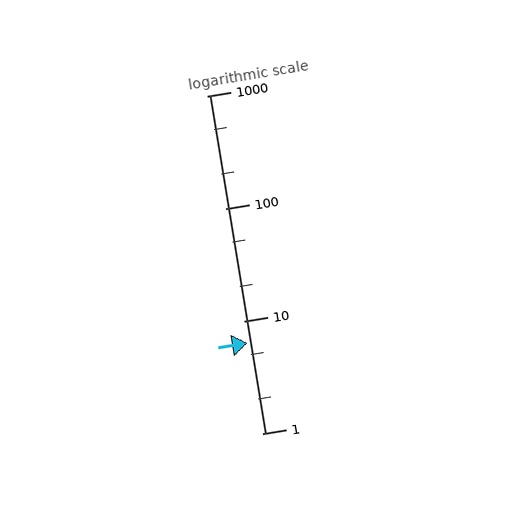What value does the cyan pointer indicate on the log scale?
The pointer indicates approximately 6.4.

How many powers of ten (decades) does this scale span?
The scale spans 3 decades, from 1 to 1000.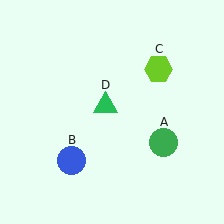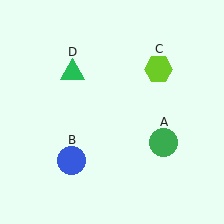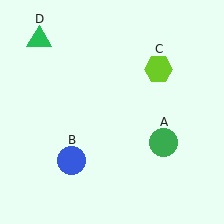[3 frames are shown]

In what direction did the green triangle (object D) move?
The green triangle (object D) moved up and to the left.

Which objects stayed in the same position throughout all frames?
Green circle (object A) and blue circle (object B) and lime hexagon (object C) remained stationary.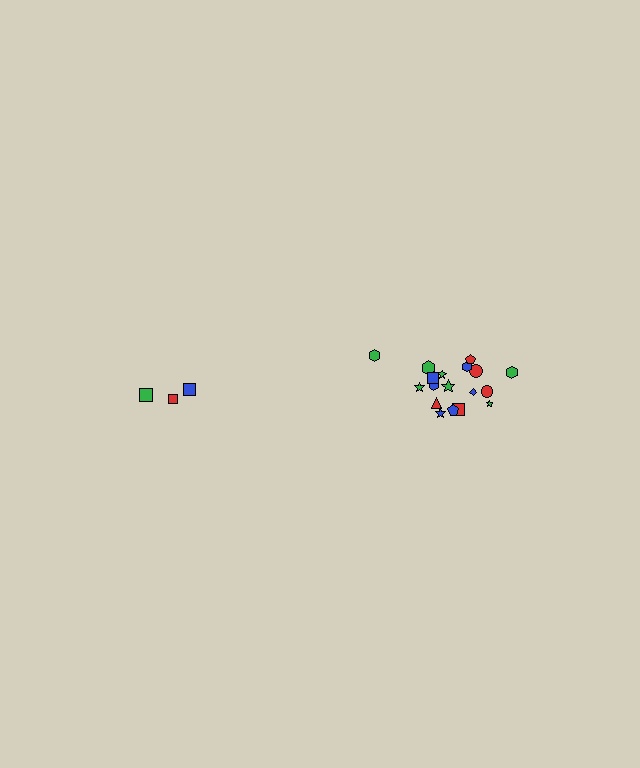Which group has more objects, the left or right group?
The right group.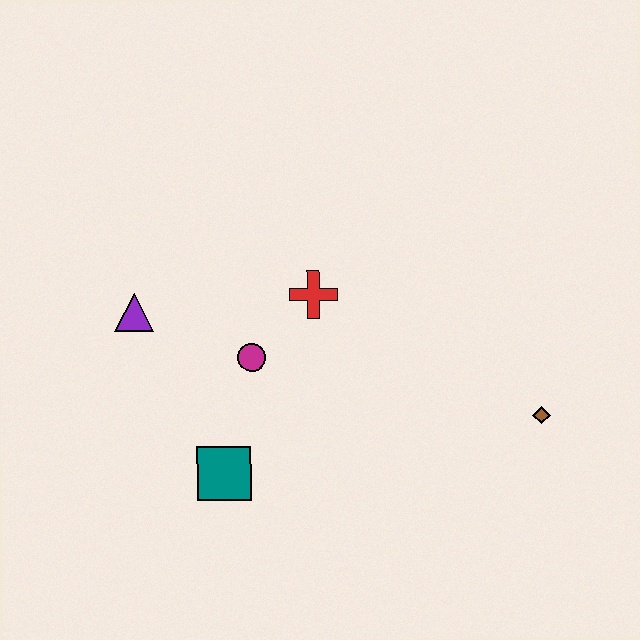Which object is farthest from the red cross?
The brown diamond is farthest from the red cross.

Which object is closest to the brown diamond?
The red cross is closest to the brown diamond.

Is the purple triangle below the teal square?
No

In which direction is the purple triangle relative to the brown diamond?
The purple triangle is to the left of the brown diamond.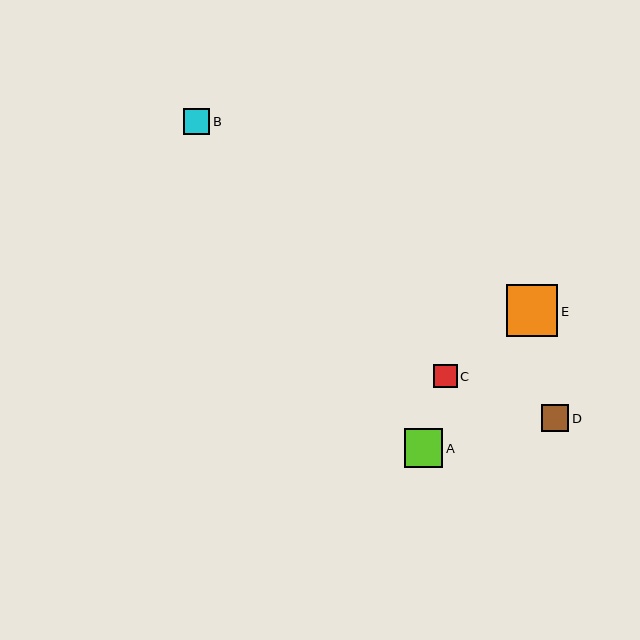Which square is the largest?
Square E is the largest with a size of approximately 51 pixels.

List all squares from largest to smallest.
From largest to smallest: E, A, D, B, C.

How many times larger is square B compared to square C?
Square B is approximately 1.1 times the size of square C.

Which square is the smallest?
Square C is the smallest with a size of approximately 23 pixels.